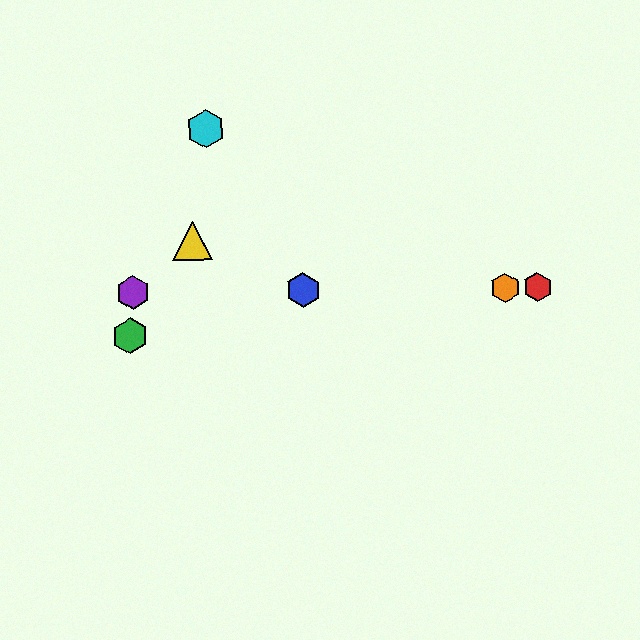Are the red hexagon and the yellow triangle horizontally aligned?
No, the red hexagon is at y≈287 and the yellow triangle is at y≈241.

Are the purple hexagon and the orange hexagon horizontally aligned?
Yes, both are at y≈293.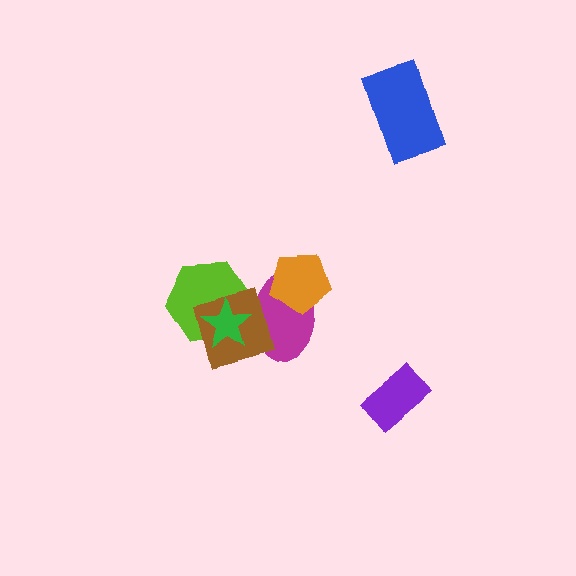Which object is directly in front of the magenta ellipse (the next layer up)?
The brown diamond is directly in front of the magenta ellipse.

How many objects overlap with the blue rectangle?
0 objects overlap with the blue rectangle.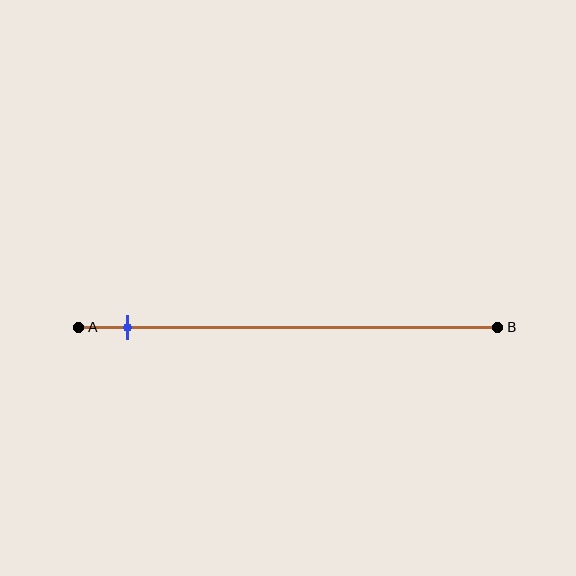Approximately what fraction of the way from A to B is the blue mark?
The blue mark is approximately 10% of the way from A to B.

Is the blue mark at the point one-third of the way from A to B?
No, the mark is at about 10% from A, not at the 33% one-third point.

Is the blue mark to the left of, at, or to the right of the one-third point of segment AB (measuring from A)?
The blue mark is to the left of the one-third point of segment AB.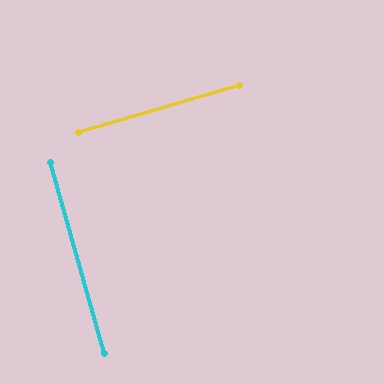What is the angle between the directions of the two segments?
Approximately 90 degrees.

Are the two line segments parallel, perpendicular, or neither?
Perpendicular — they meet at approximately 90°.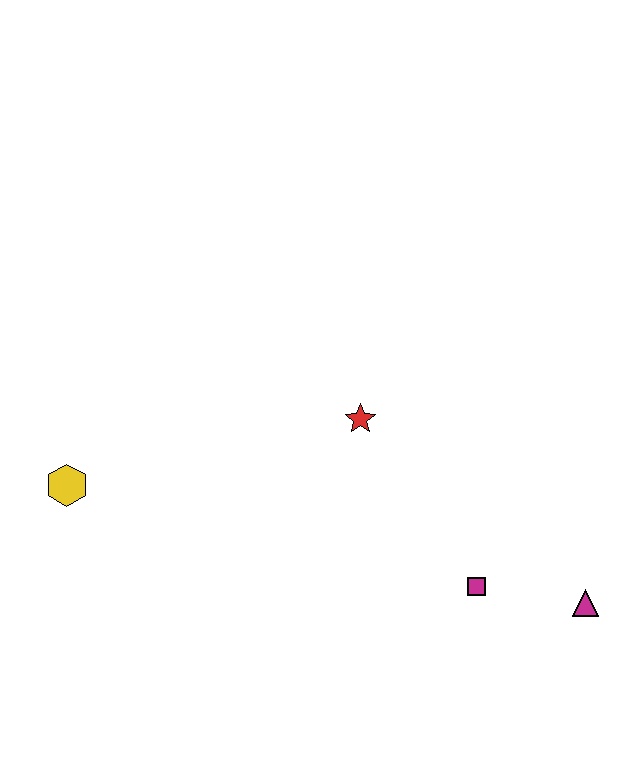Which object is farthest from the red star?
The yellow hexagon is farthest from the red star.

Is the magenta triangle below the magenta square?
Yes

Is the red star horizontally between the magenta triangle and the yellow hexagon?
Yes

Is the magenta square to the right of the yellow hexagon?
Yes